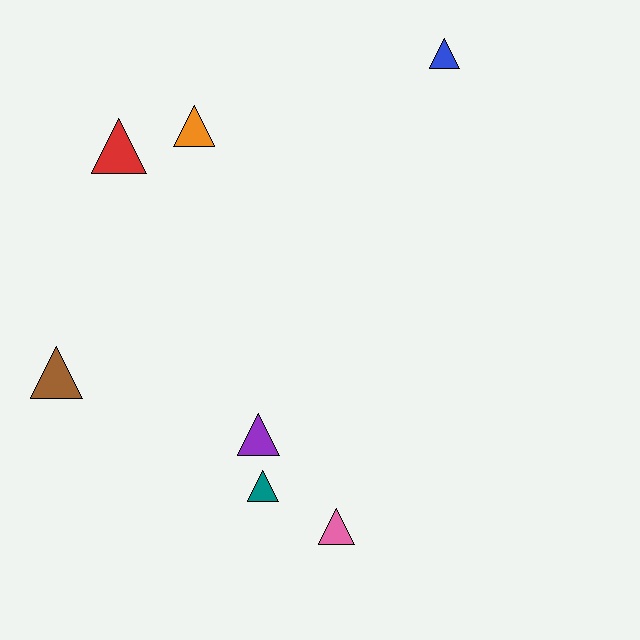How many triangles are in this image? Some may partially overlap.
There are 7 triangles.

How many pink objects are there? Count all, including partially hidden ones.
There is 1 pink object.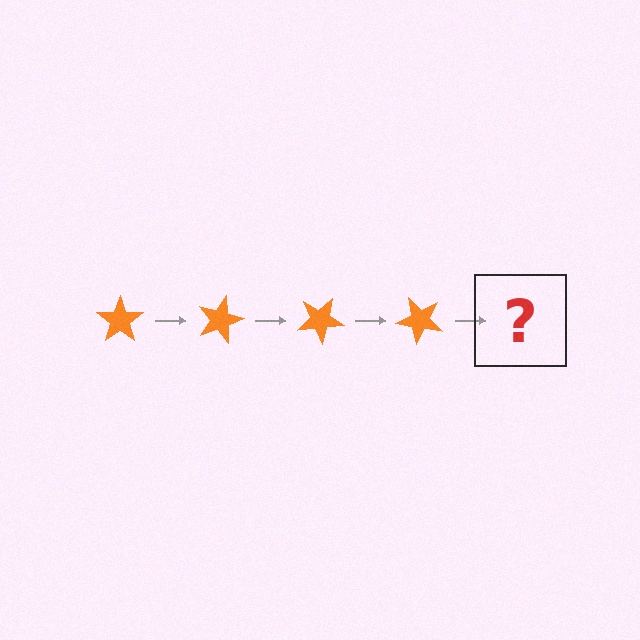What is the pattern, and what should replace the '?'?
The pattern is that the star rotates 15 degrees each step. The '?' should be an orange star rotated 60 degrees.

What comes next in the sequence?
The next element should be an orange star rotated 60 degrees.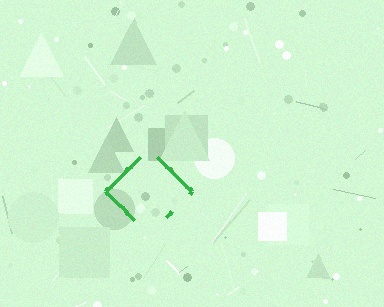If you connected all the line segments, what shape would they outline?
They would outline a diamond.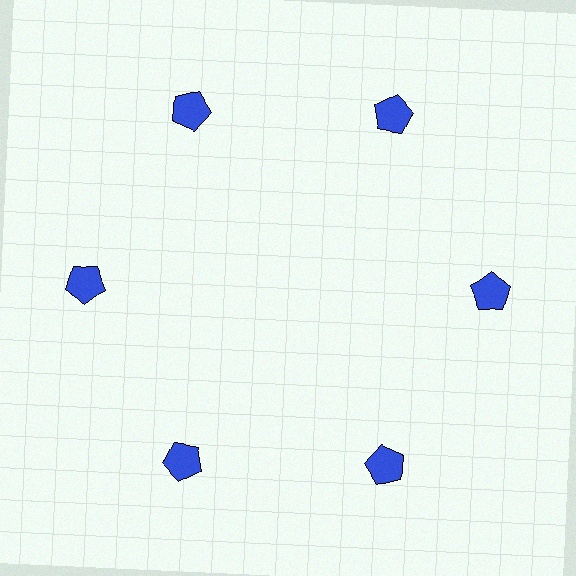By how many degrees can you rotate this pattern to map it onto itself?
The pattern maps onto itself every 60 degrees of rotation.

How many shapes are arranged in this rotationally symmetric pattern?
There are 6 shapes, arranged in 6 groups of 1.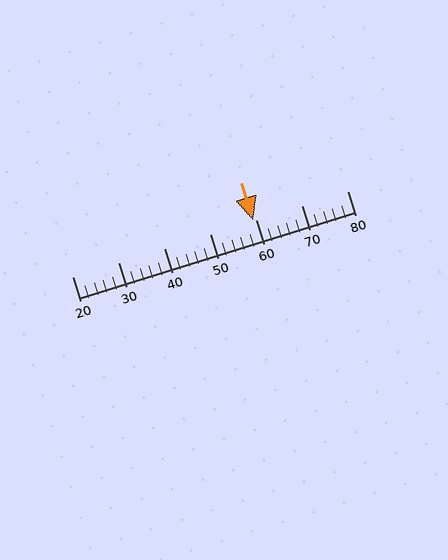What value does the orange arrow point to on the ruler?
The orange arrow points to approximately 60.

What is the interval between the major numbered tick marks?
The major tick marks are spaced 10 units apart.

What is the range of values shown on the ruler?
The ruler shows values from 20 to 80.